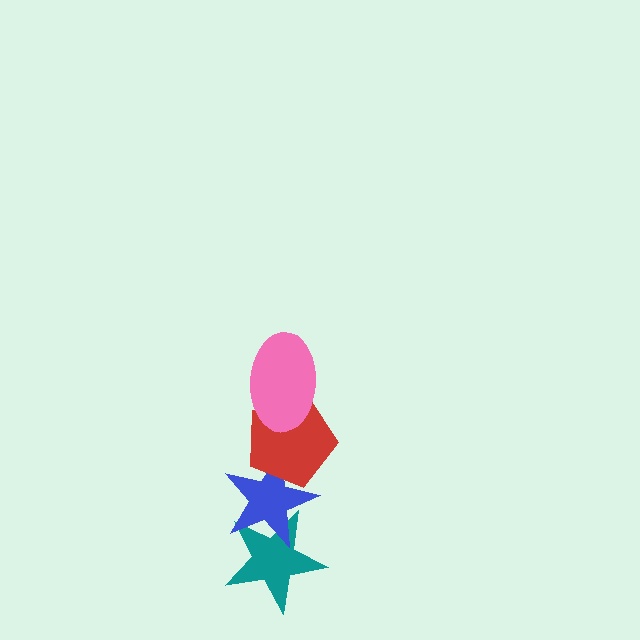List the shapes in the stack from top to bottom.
From top to bottom: the pink ellipse, the red pentagon, the blue star, the teal star.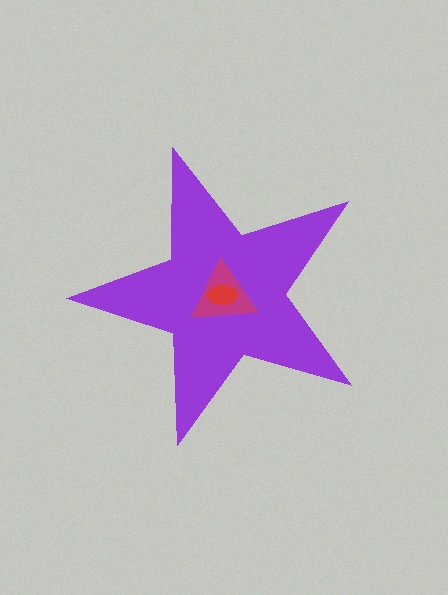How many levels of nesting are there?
3.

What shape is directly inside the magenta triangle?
The red ellipse.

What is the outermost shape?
The purple star.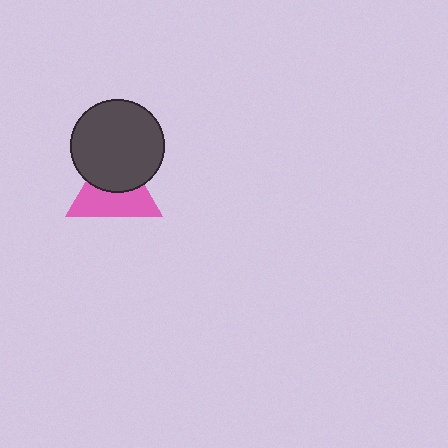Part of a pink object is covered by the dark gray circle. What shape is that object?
It is a triangle.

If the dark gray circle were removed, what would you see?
You would see the complete pink triangle.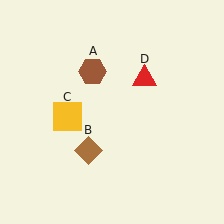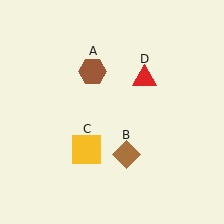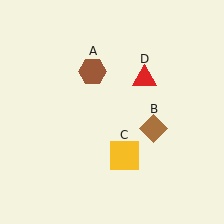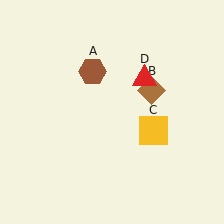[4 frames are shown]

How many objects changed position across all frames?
2 objects changed position: brown diamond (object B), yellow square (object C).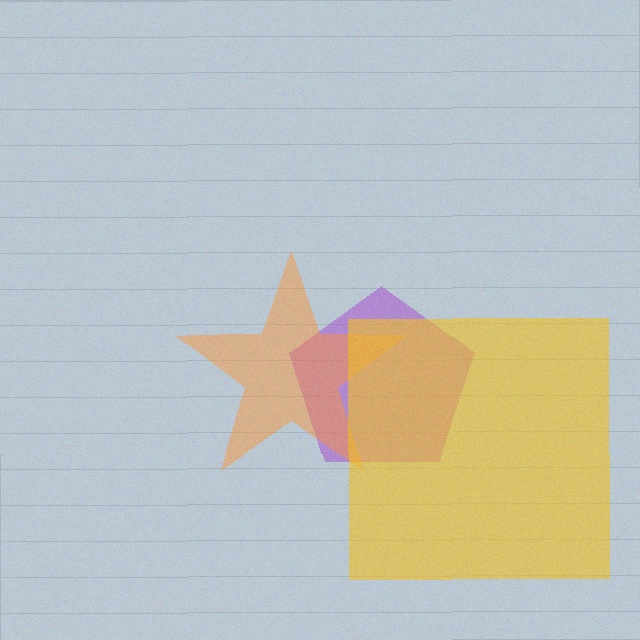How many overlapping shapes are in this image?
There are 3 overlapping shapes in the image.